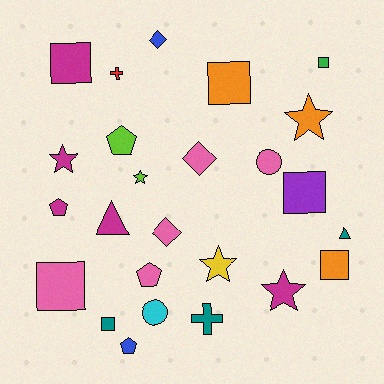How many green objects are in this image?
There is 1 green object.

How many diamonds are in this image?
There are 3 diamonds.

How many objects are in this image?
There are 25 objects.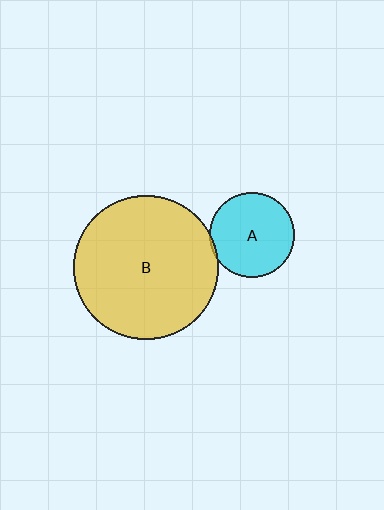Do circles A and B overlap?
Yes.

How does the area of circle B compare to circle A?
Approximately 2.9 times.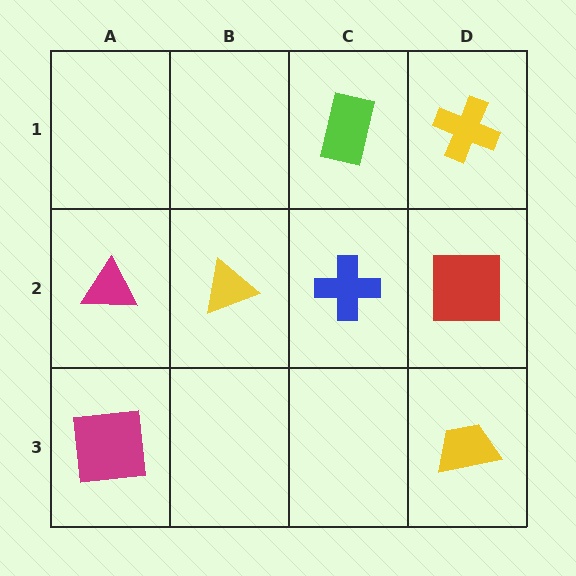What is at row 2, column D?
A red square.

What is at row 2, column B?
A yellow triangle.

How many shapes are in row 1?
2 shapes.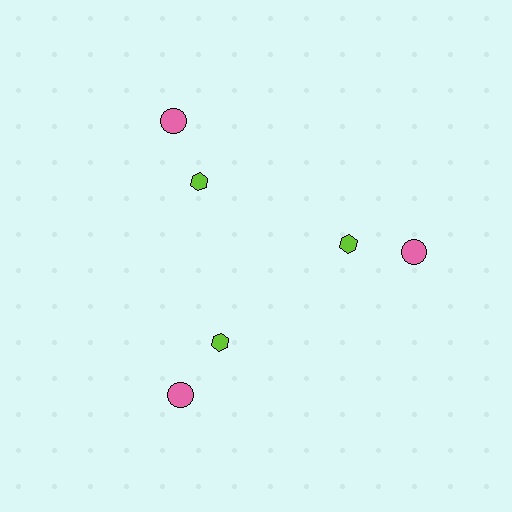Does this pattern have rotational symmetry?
Yes, this pattern has 3-fold rotational symmetry. It looks the same after rotating 120 degrees around the center.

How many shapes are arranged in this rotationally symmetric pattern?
There are 6 shapes, arranged in 3 groups of 2.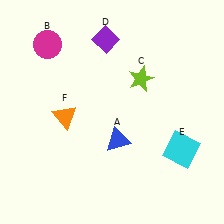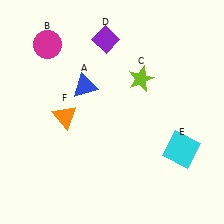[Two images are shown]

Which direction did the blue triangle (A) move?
The blue triangle (A) moved up.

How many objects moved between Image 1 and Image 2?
1 object moved between the two images.